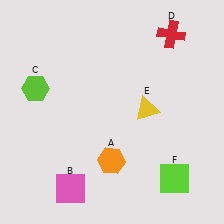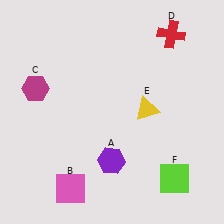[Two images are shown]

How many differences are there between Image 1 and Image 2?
There are 2 differences between the two images.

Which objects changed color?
A changed from orange to purple. C changed from lime to magenta.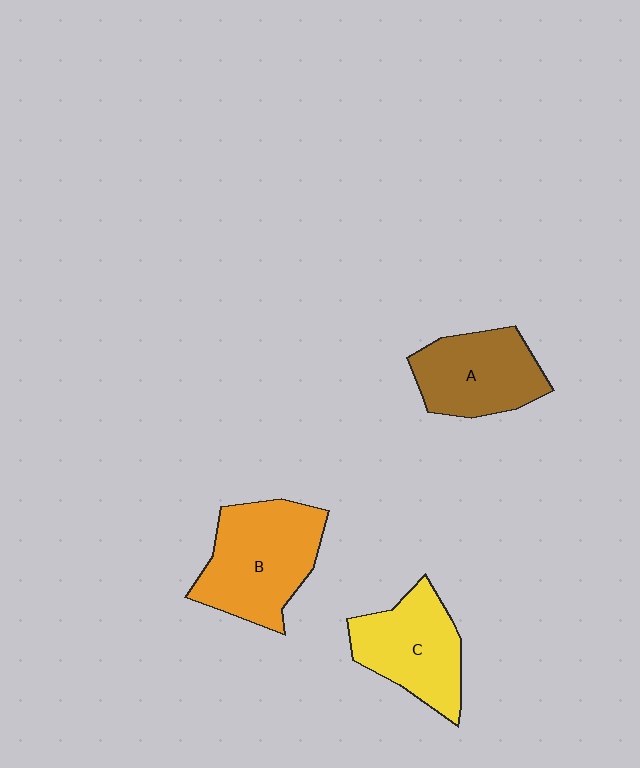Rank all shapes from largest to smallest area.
From largest to smallest: B (orange), C (yellow), A (brown).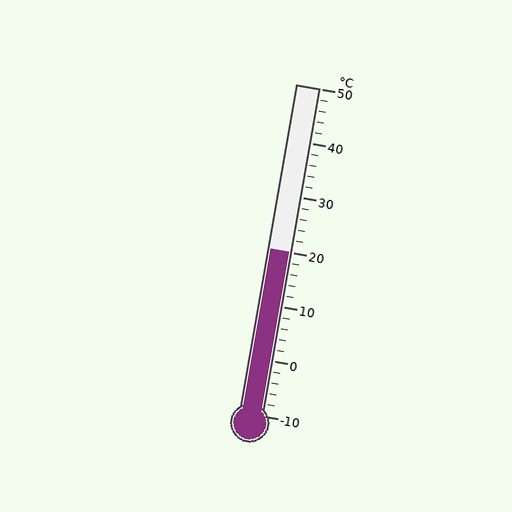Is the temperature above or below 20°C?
The temperature is at 20°C.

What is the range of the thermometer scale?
The thermometer scale ranges from -10°C to 50°C.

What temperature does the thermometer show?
The thermometer shows approximately 20°C.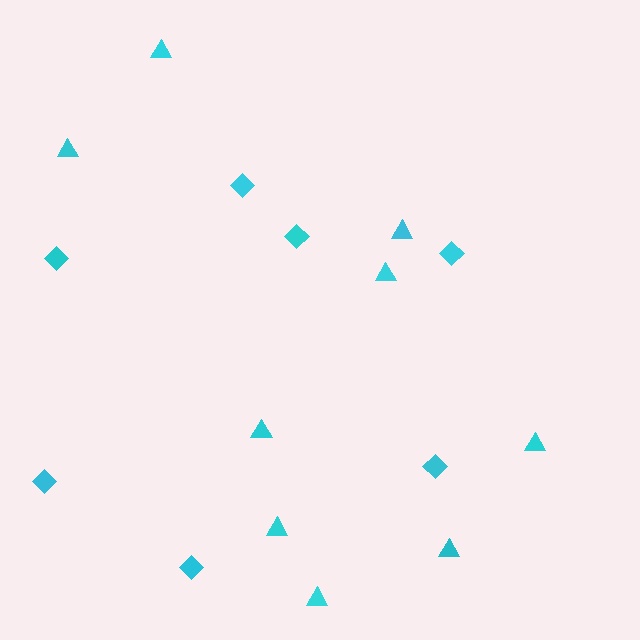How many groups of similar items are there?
There are 2 groups: one group of diamonds (7) and one group of triangles (9).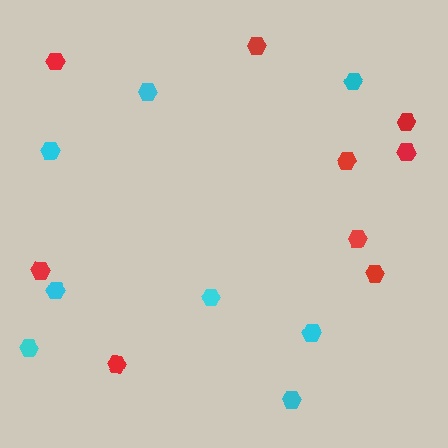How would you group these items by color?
There are 2 groups: one group of cyan hexagons (8) and one group of red hexagons (9).